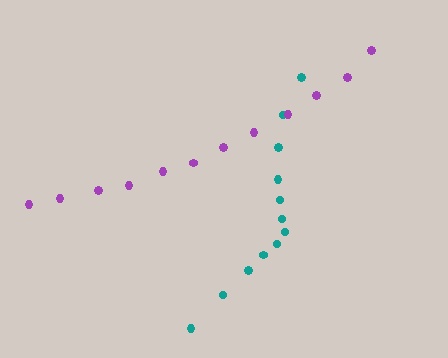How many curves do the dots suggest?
There are 2 distinct paths.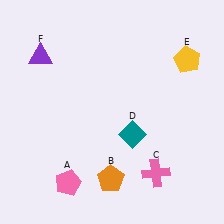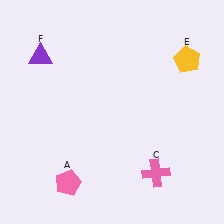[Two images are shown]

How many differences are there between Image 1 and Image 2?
There are 2 differences between the two images.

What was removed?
The orange pentagon (B), the teal diamond (D) were removed in Image 2.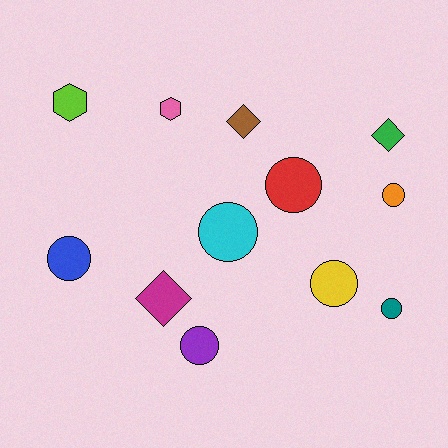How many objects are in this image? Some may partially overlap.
There are 12 objects.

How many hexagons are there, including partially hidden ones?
There are 2 hexagons.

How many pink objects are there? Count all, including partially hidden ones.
There is 1 pink object.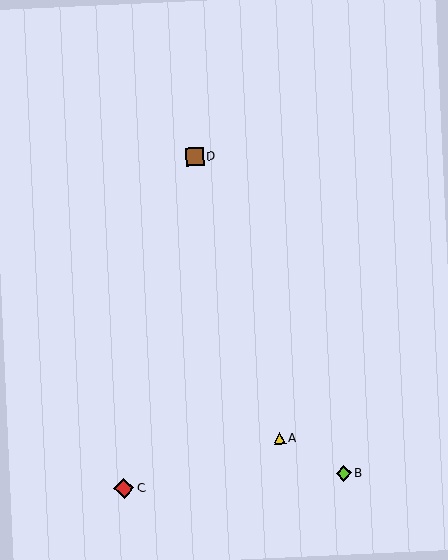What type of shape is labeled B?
Shape B is a lime diamond.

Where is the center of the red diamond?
The center of the red diamond is at (124, 489).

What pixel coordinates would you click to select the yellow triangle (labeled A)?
Click at (279, 438) to select the yellow triangle A.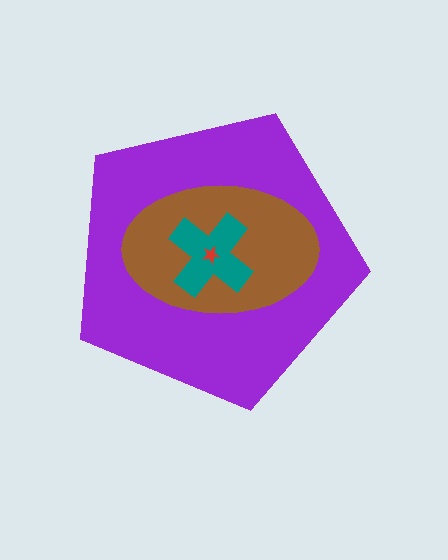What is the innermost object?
The red star.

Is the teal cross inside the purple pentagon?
Yes.